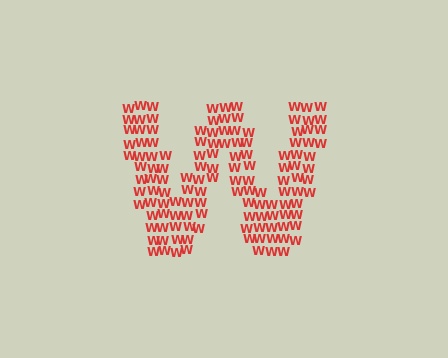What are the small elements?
The small elements are letter W's.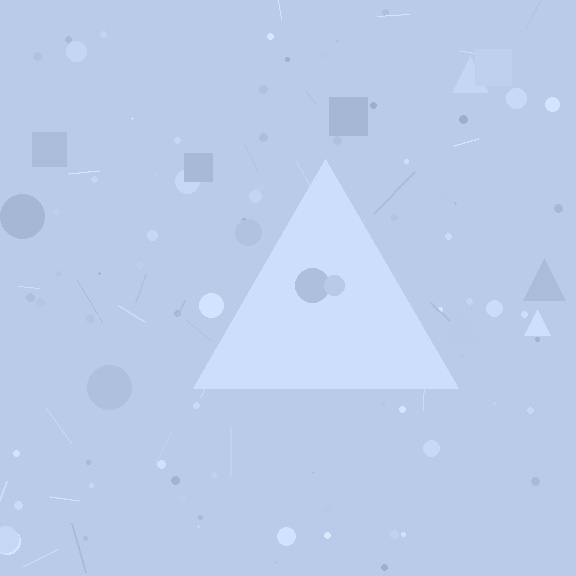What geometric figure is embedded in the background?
A triangle is embedded in the background.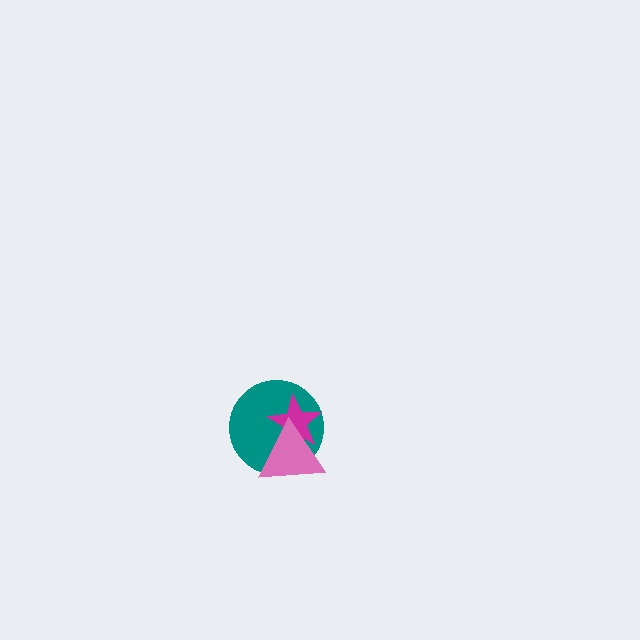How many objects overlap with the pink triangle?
2 objects overlap with the pink triangle.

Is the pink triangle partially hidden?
No, no other shape covers it.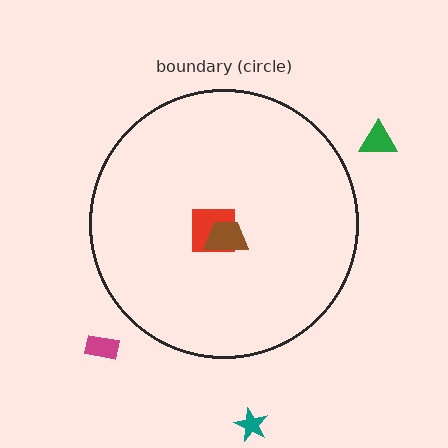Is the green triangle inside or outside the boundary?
Outside.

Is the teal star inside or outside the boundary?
Outside.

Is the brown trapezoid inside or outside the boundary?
Inside.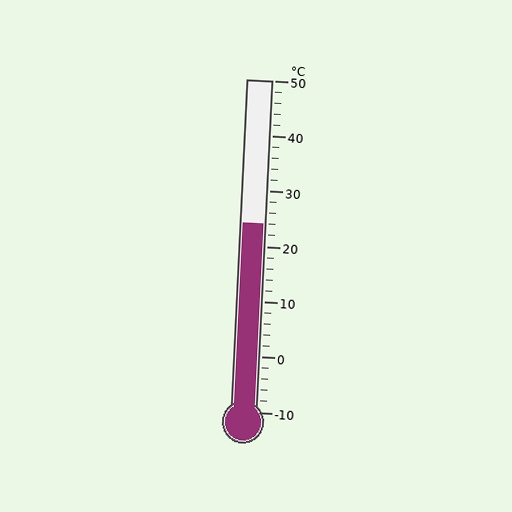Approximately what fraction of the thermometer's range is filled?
The thermometer is filled to approximately 55% of its range.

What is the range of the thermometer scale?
The thermometer scale ranges from -10°C to 50°C.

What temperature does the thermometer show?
The thermometer shows approximately 24°C.